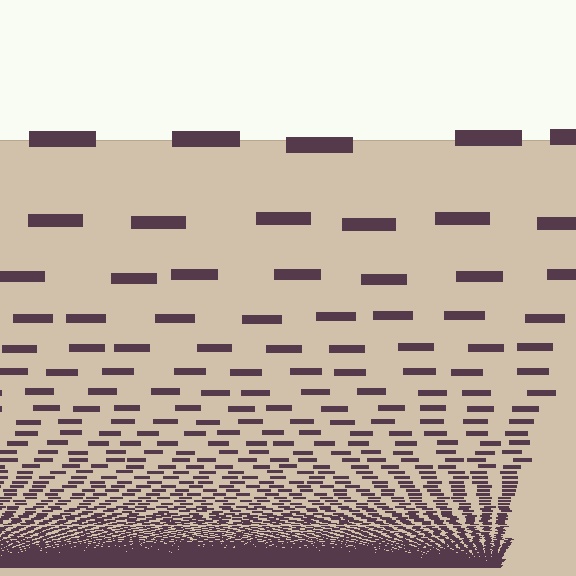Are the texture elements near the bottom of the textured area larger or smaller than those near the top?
Smaller. The gradient is inverted — elements near the bottom are smaller and denser.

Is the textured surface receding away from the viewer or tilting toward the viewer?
The surface appears to tilt toward the viewer. Texture elements get larger and sparser toward the top.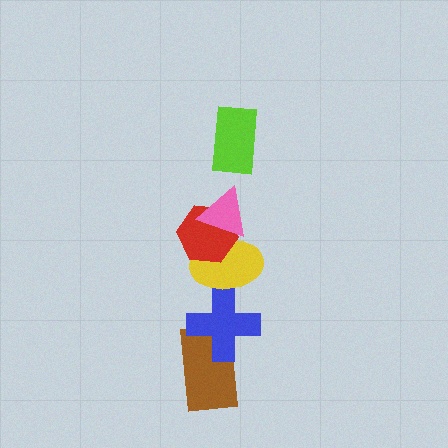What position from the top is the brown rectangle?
The brown rectangle is 6th from the top.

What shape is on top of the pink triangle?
The lime rectangle is on top of the pink triangle.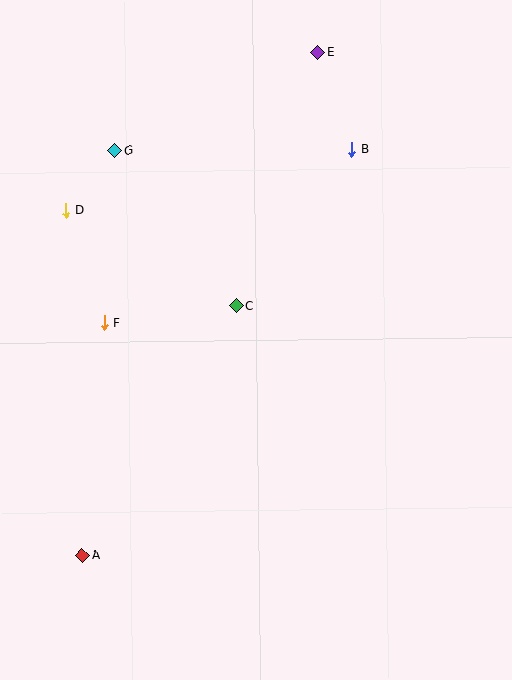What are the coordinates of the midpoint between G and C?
The midpoint between G and C is at (175, 228).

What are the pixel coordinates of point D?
Point D is at (66, 210).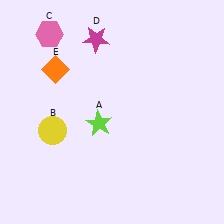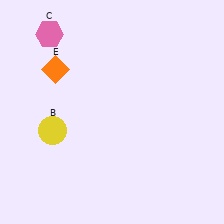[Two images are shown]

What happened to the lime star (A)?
The lime star (A) was removed in Image 2. It was in the bottom-left area of Image 1.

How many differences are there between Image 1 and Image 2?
There are 2 differences between the two images.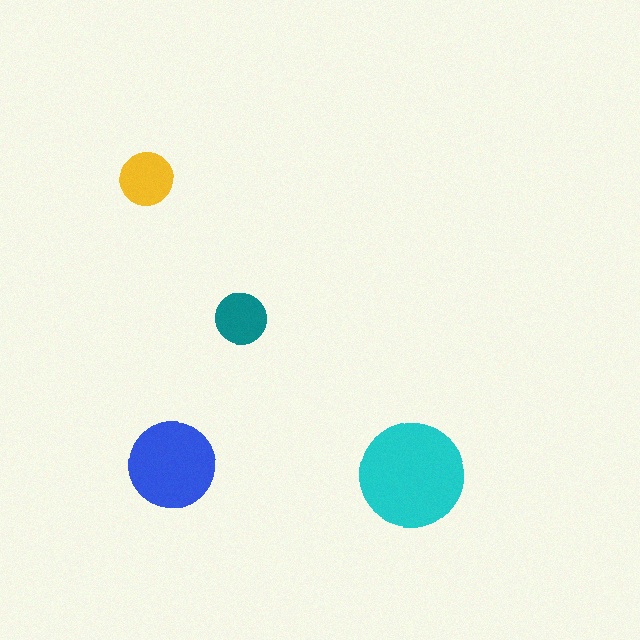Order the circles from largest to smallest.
the cyan one, the blue one, the yellow one, the teal one.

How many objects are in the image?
There are 4 objects in the image.